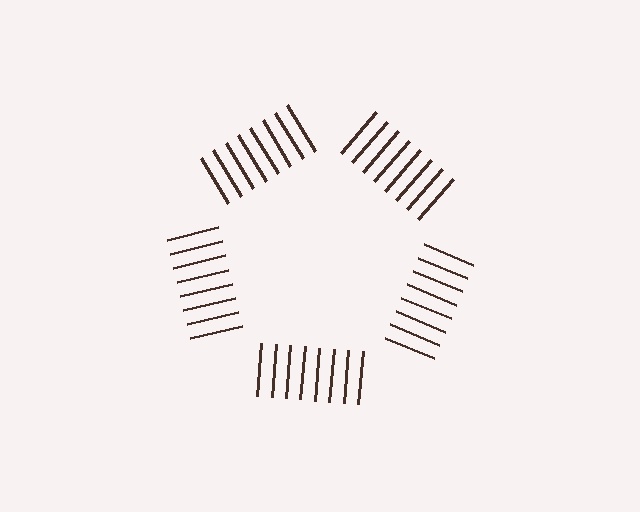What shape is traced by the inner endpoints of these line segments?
An illusory pentagon — the line segments terminate on its edges but no continuous stroke is drawn.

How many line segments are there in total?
40 — 8 along each of the 5 edges.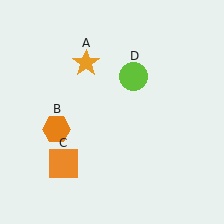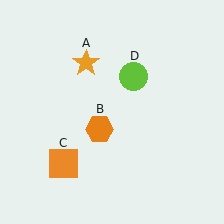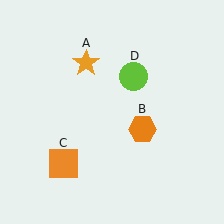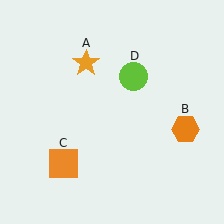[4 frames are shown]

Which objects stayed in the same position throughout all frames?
Orange star (object A) and orange square (object C) and lime circle (object D) remained stationary.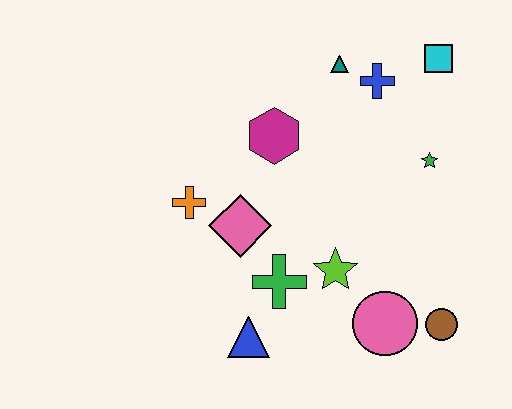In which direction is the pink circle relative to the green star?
The pink circle is below the green star.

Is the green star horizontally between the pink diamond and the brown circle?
Yes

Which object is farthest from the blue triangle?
The cyan square is farthest from the blue triangle.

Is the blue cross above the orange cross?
Yes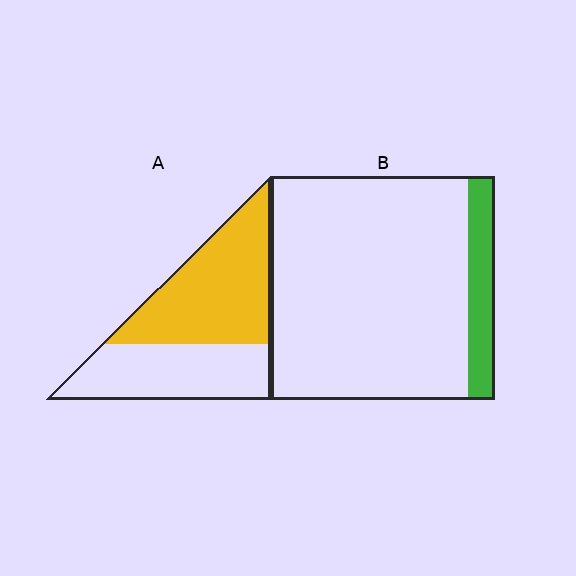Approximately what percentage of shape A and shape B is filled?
A is approximately 55% and B is approximately 10%.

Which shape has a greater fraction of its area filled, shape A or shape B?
Shape A.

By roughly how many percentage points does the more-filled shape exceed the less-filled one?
By roughly 45 percentage points (A over B).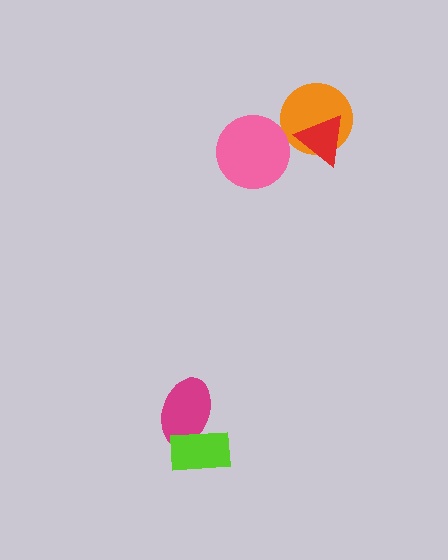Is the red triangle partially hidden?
No, no other shape covers it.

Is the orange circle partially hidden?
Yes, it is partially covered by another shape.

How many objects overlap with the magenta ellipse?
1 object overlaps with the magenta ellipse.